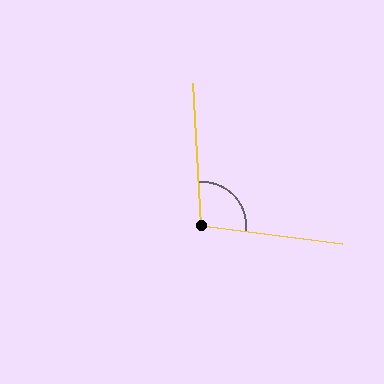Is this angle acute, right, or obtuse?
It is obtuse.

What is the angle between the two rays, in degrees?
Approximately 101 degrees.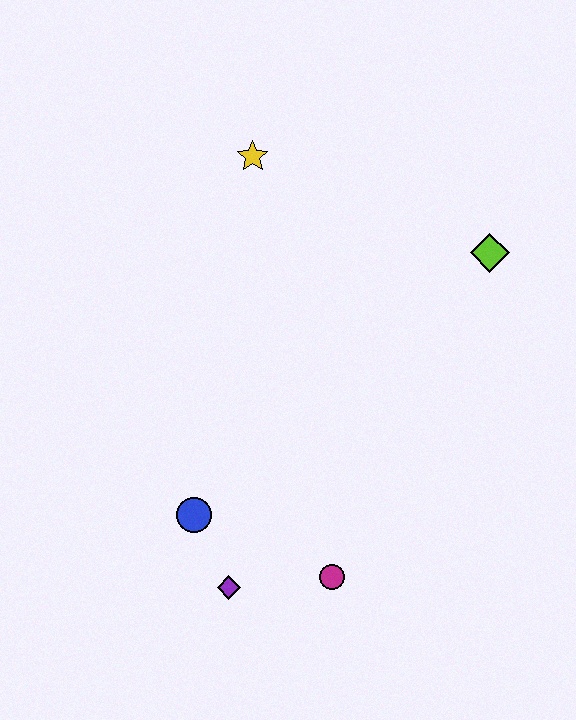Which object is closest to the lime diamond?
The yellow star is closest to the lime diamond.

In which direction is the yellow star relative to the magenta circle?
The yellow star is above the magenta circle.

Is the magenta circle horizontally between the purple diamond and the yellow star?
No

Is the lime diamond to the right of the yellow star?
Yes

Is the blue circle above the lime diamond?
No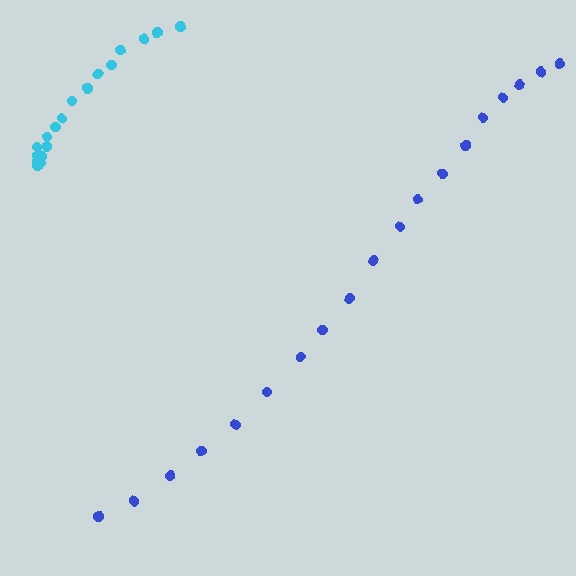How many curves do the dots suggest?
There are 2 distinct paths.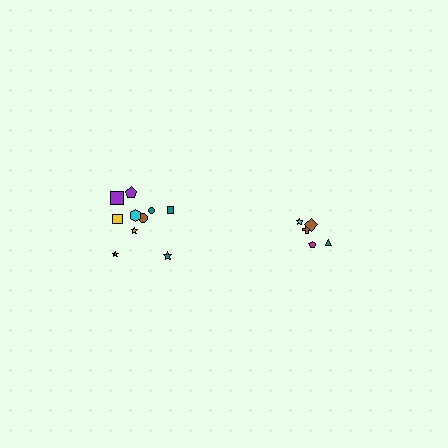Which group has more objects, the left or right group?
The left group.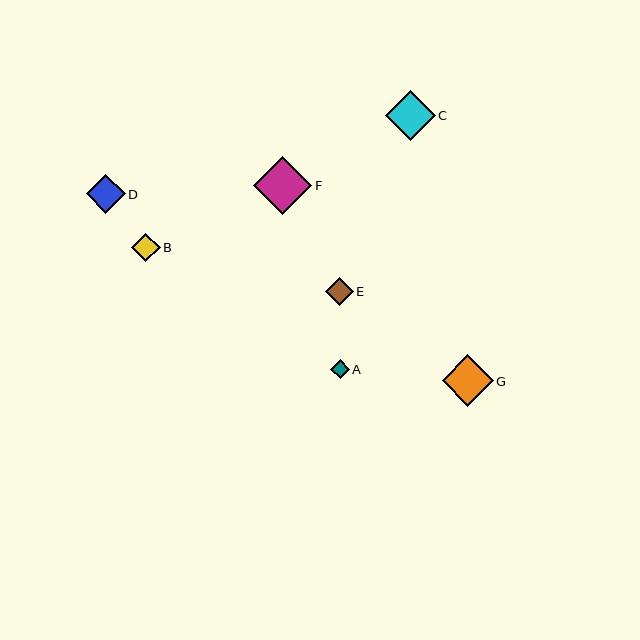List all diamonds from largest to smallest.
From largest to smallest: F, G, C, D, B, E, A.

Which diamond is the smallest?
Diamond A is the smallest with a size of approximately 18 pixels.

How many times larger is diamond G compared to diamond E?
Diamond G is approximately 1.9 times the size of diamond E.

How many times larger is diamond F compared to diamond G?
Diamond F is approximately 1.1 times the size of diamond G.